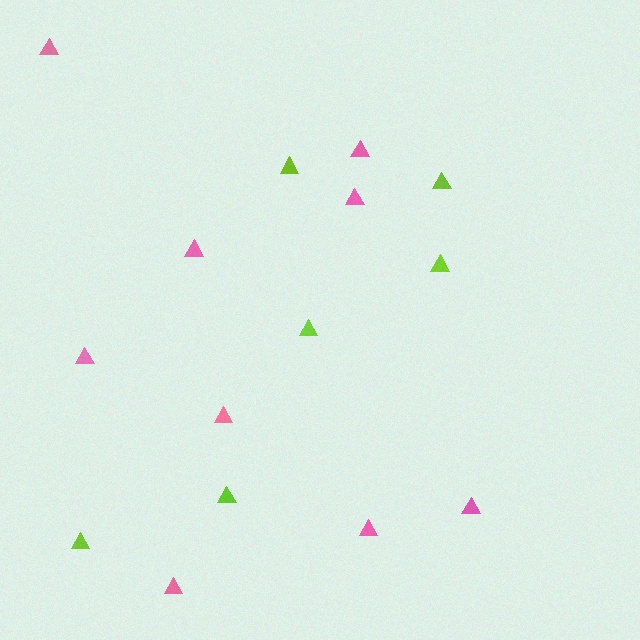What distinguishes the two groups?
There are 2 groups: one group of pink triangles (9) and one group of lime triangles (6).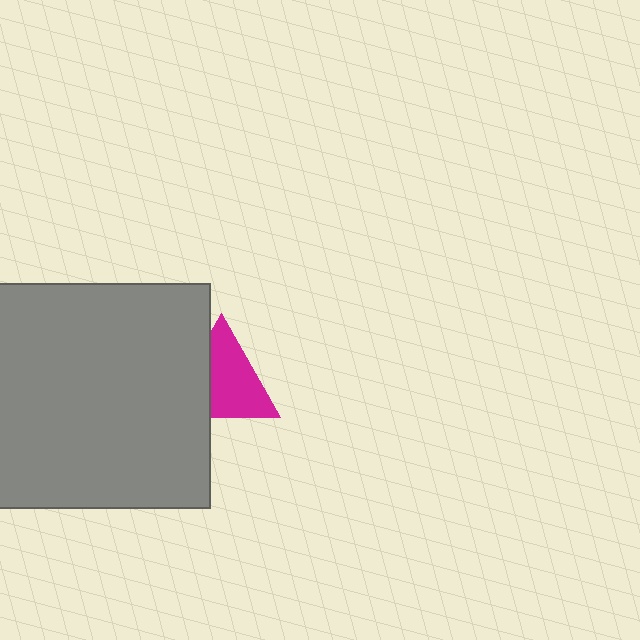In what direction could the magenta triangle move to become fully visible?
The magenta triangle could move right. That would shift it out from behind the gray square entirely.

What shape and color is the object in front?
The object in front is a gray square.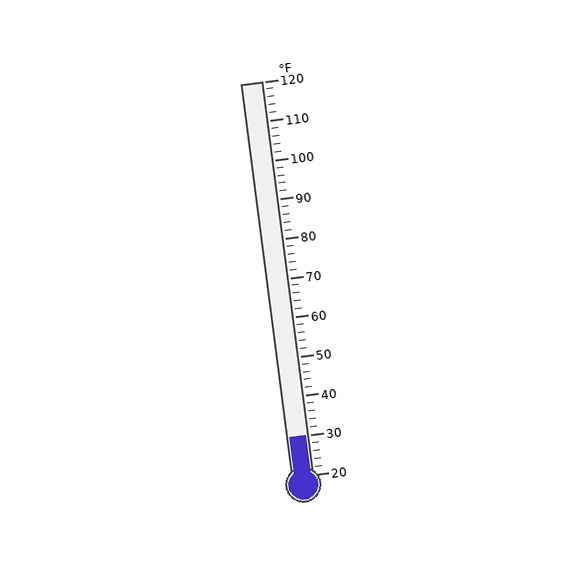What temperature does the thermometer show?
The thermometer shows approximately 30°F.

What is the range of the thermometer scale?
The thermometer scale ranges from 20°F to 120°F.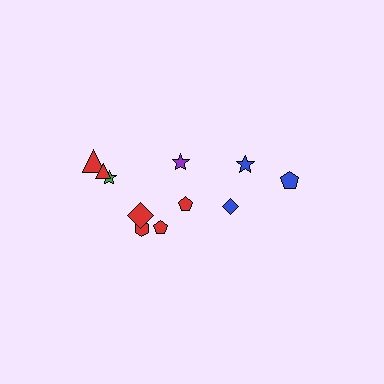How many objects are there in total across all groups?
There are 11 objects.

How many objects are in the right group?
There are 3 objects.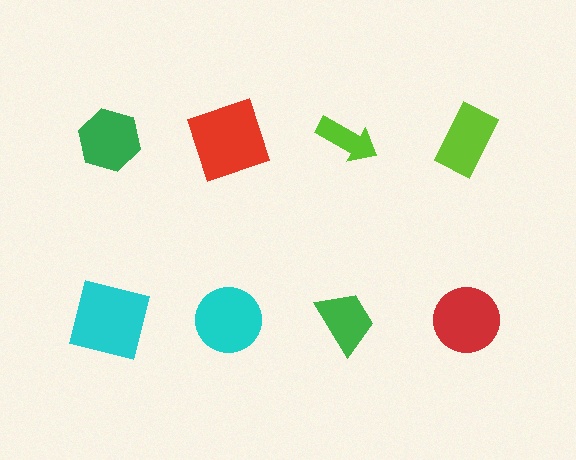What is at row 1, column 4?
A lime rectangle.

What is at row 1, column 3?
A lime arrow.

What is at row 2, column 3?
A green trapezoid.